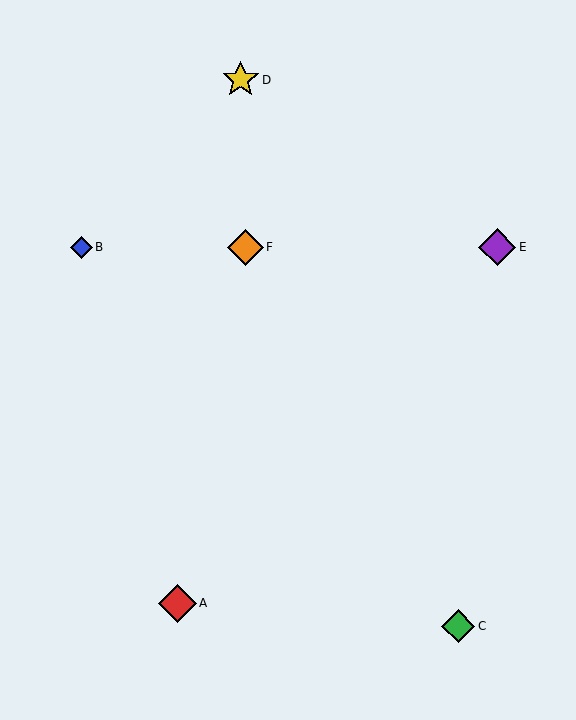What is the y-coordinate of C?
Object C is at y≈626.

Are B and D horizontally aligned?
No, B is at y≈247 and D is at y≈80.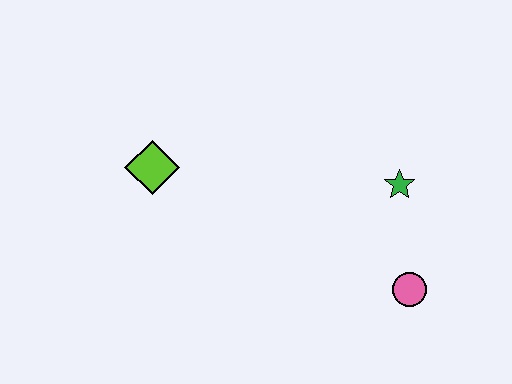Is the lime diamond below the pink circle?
No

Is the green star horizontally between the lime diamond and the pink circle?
Yes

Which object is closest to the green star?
The pink circle is closest to the green star.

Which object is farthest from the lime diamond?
The pink circle is farthest from the lime diamond.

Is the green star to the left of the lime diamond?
No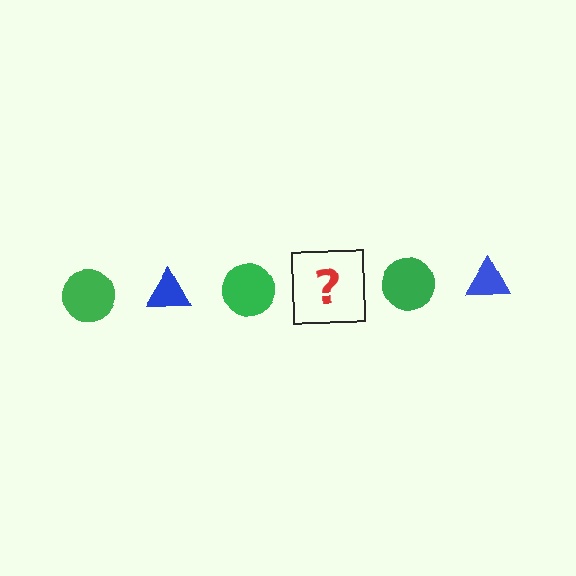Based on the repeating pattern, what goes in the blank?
The blank should be a blue triangle.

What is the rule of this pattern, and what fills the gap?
The rule is that the pattern alternates between green circle and blue triangle. The gap should be filled with a blue triangle.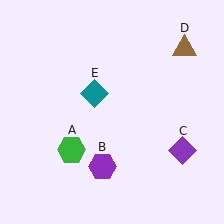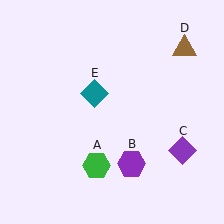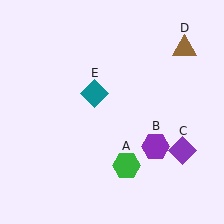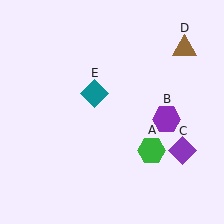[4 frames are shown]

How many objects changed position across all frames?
2 objects changed position: green hexagon (object A), purple hexagon (object B).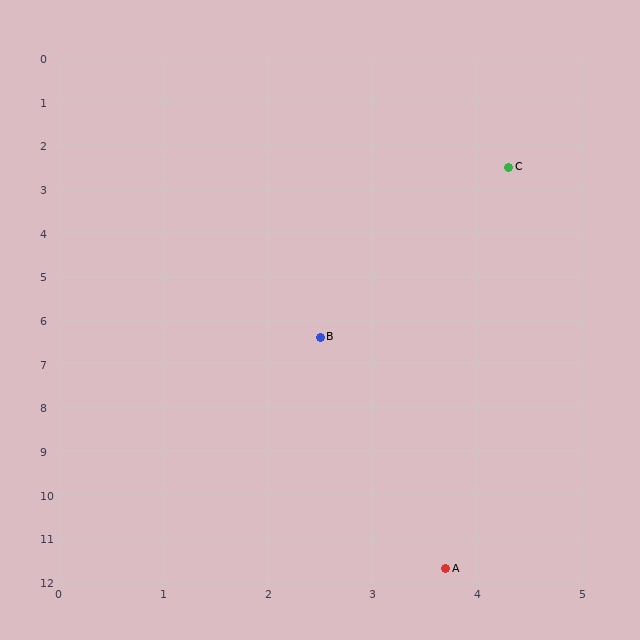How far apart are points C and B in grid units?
Points C and B are about 4.3 grid units apart.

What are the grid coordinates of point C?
Point C is at approximately (4.3, 2.5).